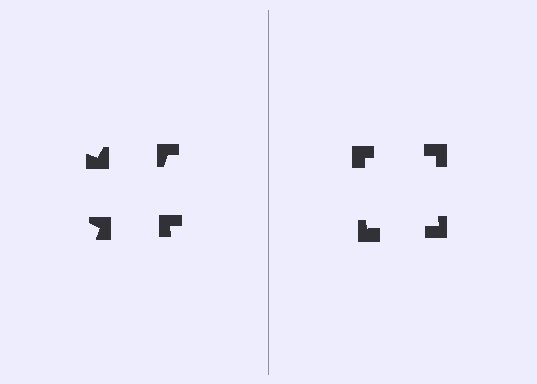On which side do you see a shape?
An illusory square appears on the right side. On the left side the wedge cuts are rotated, so no coherent shape forms.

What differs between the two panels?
The notched squares are positioned identically on both sides; only the wedge orientations differ. On the right they align to a square; on the left they are misaligned.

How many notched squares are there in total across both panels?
8 — 4 on each side.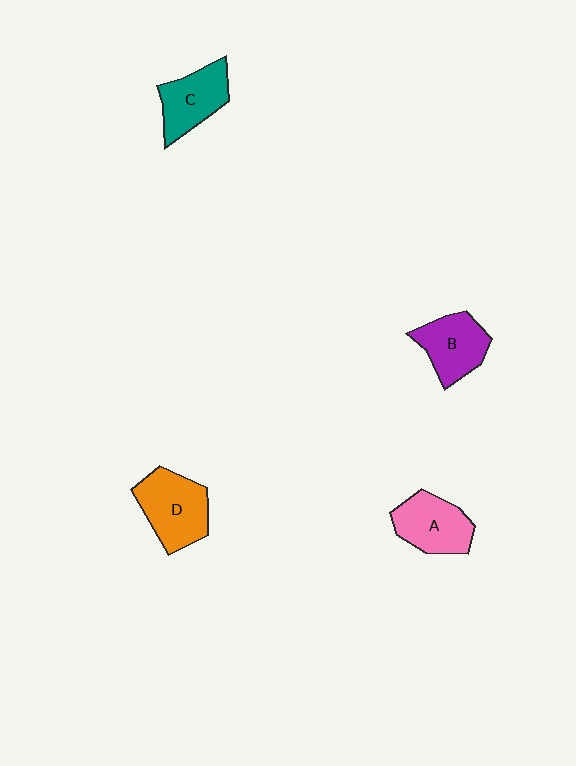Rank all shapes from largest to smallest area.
From largest to smallest: D (orange), A (pink), B (purple), C (teal).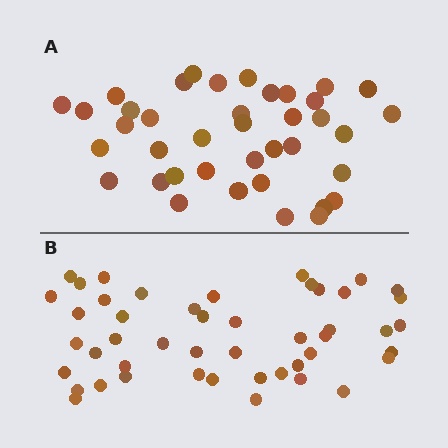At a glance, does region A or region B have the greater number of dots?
Region B (the bottom region) has more dots.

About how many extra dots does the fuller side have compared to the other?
Region B has roughly 8 or so more dots than region A.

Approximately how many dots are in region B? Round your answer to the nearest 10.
About 50 dots. (The exact count is 47, which rounds to 50.)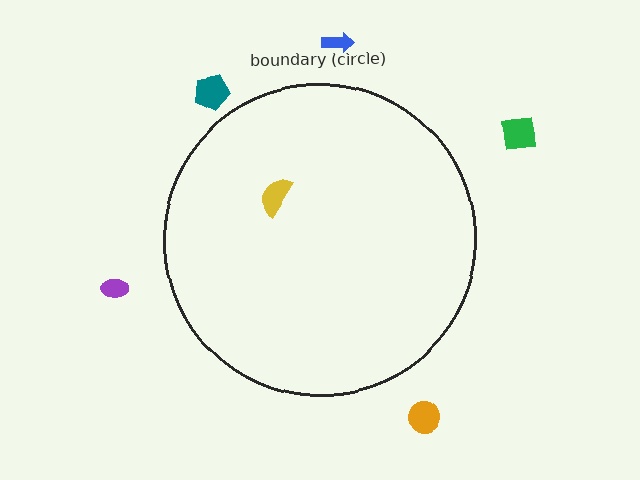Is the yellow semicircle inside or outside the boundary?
Inside.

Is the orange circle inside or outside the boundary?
Outside.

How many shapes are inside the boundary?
1 inside, 5 outside.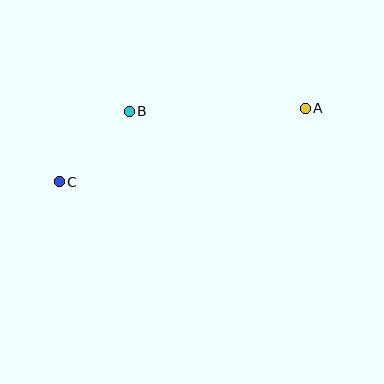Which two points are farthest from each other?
Points A and C are farthest from each other.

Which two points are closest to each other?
Points B and C are closest to each other.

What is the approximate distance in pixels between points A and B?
The distance between A and B is approximately 176 pixels.